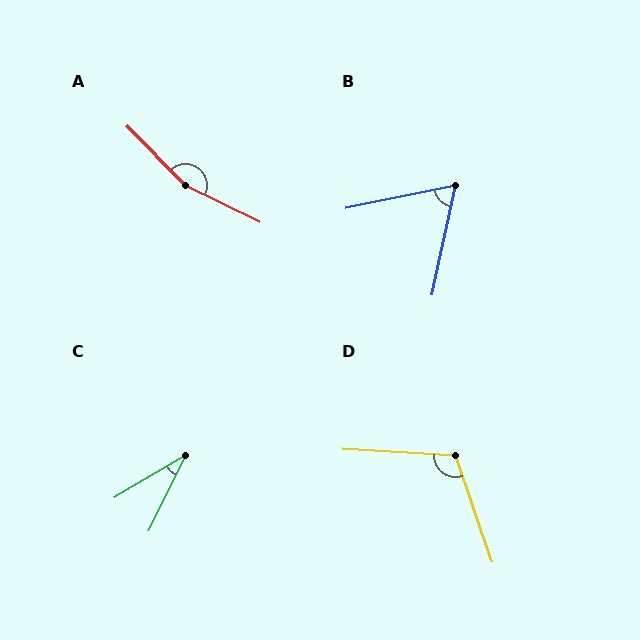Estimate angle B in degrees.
Approximately 66 degrees.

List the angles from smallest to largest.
C (33°), B (66°), D (112°), A (161°).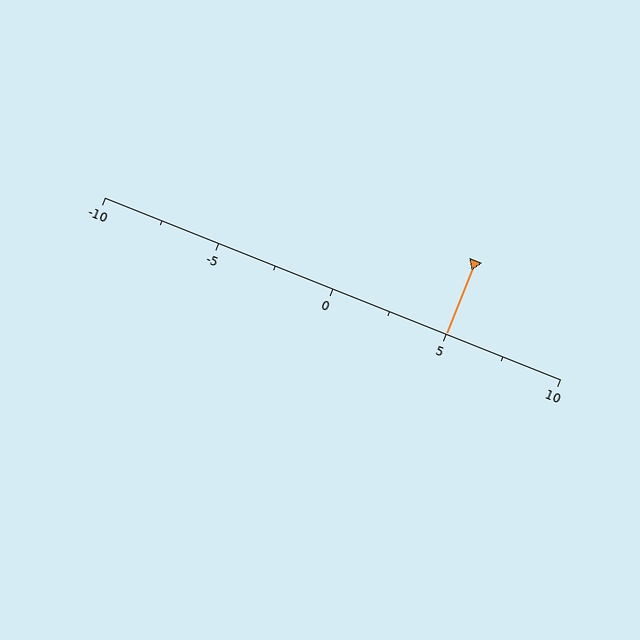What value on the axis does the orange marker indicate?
The marker indicates approximately 5.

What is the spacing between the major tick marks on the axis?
The major ticks are spaced 5 apart.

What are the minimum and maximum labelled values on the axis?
The axis runs from -10 to 10.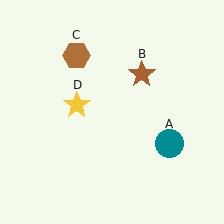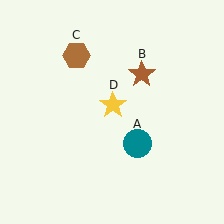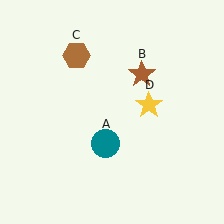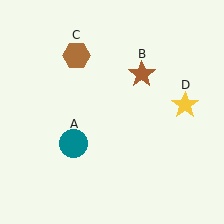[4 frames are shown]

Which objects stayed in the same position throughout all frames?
Brown star (object B) and brown hexagon (object C) remained stationary.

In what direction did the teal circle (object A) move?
The teal circle (object A) moved left.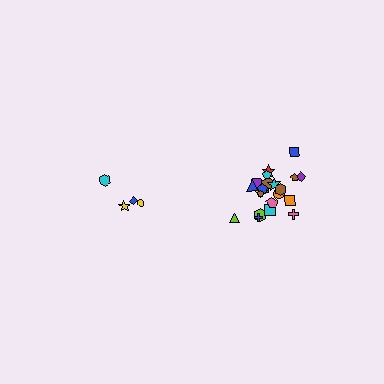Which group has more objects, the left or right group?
The right group.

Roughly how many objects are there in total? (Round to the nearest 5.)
Roughly 25 objects in total.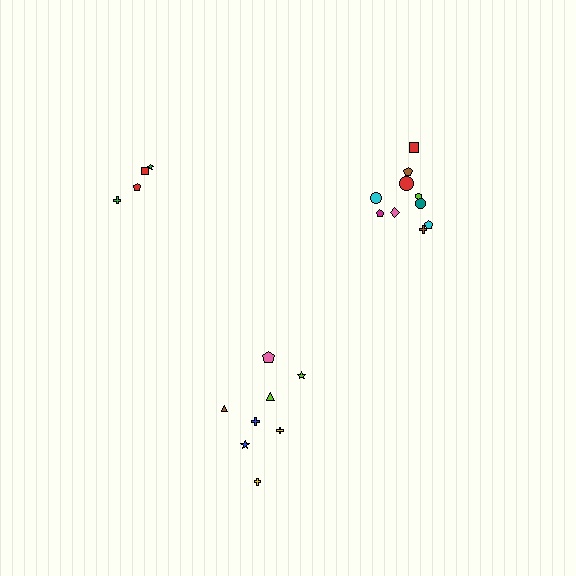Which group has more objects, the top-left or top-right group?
The top-right group.